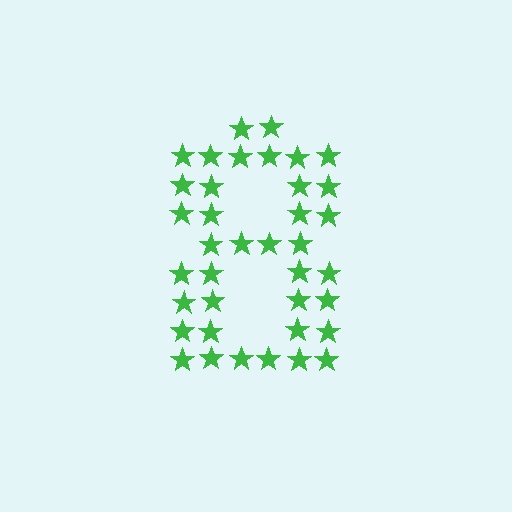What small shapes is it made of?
It is made of small stars.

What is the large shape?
The large shape is the digit 8.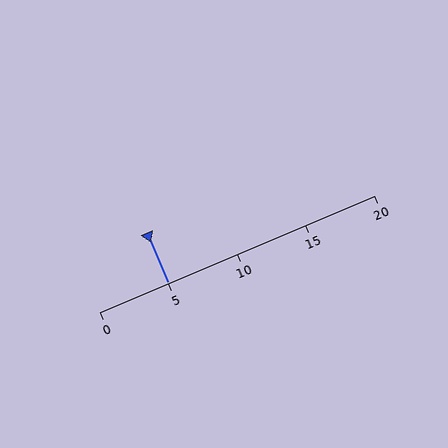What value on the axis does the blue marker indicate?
The marker indicates approximately 5.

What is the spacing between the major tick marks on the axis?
The major ticks are spaced 5 apart.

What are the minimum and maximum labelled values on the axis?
The axis runs from 0 to 20.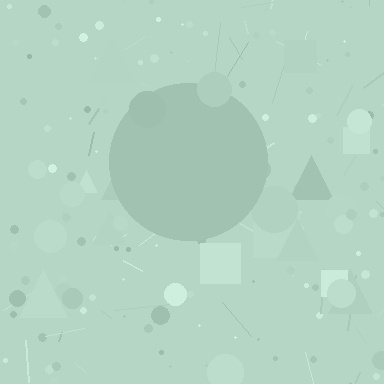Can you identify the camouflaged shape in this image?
The camouflaged shape is a circle.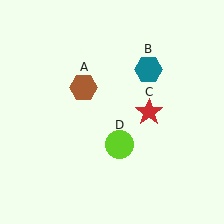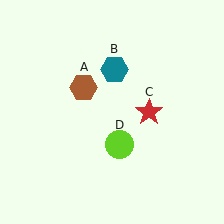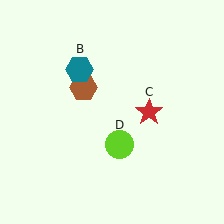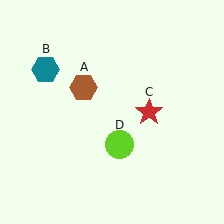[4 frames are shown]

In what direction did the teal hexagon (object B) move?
The teal hexagon (object B) moved left.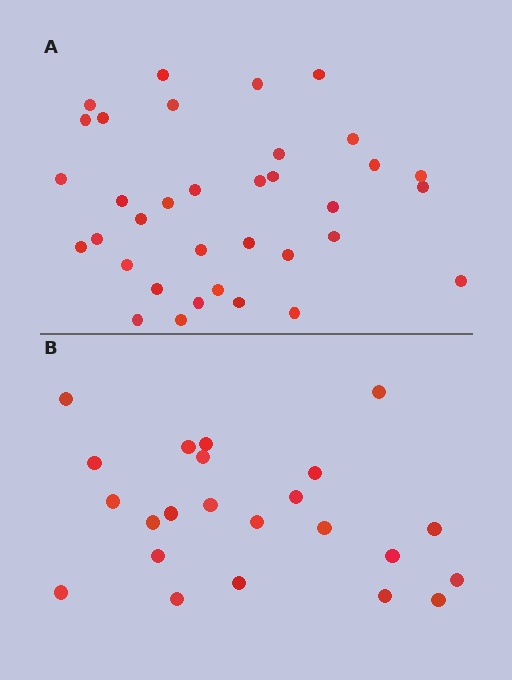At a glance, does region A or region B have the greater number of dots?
Region A (the top region) has more dots.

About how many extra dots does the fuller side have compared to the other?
Region A has roughly 12 or so more dots than region B.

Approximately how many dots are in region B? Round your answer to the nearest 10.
About 20 dots. (The exact count is 23, which rounds to 20.)